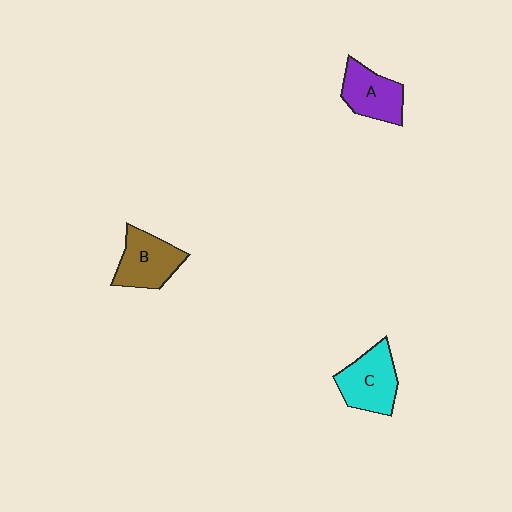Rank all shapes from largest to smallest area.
From largest to smallest: C (cyan), B (brown), A (purple).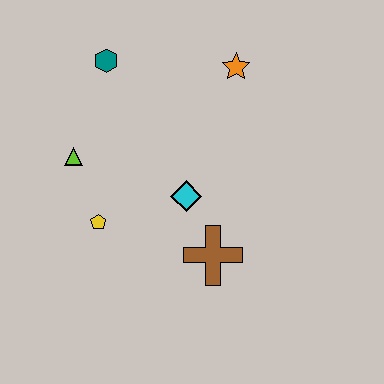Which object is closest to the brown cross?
The cyan diamond is closest to the brown cross.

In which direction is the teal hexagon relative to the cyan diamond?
The teal hexagon is above the cyan diamond.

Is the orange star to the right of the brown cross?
Yes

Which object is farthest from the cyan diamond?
The teal hexagon is farthest from the cyan diamond.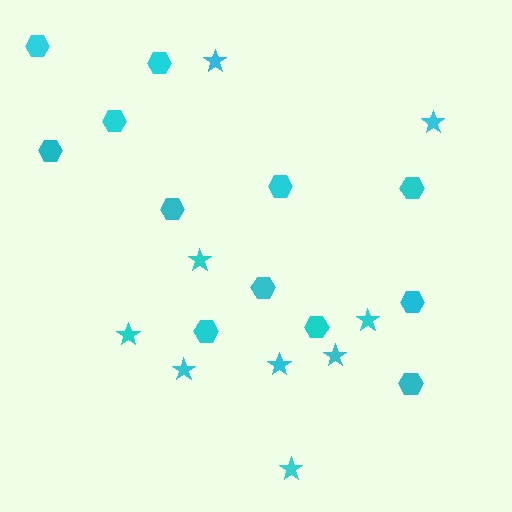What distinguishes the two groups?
There are 2 groups: one group of stars (9) and one group of hexagons (12).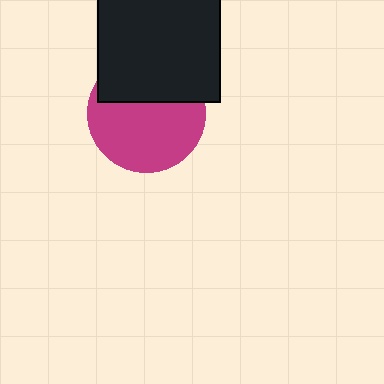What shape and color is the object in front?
The object in front is a black square.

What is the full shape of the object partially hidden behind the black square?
The partially hidden object is a magenta circle.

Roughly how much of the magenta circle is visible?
About half of it is visible (roughly 62%).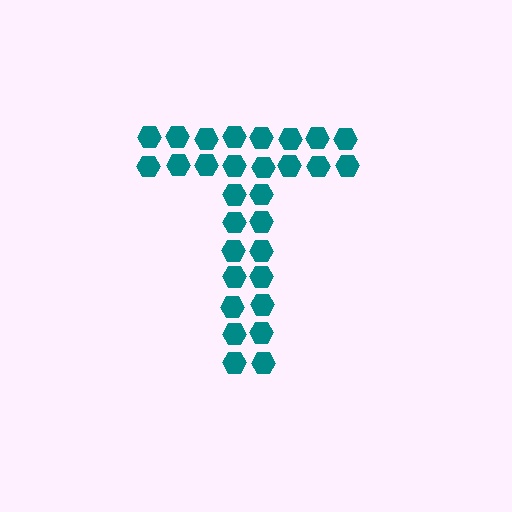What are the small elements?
The small elements are hexagons.